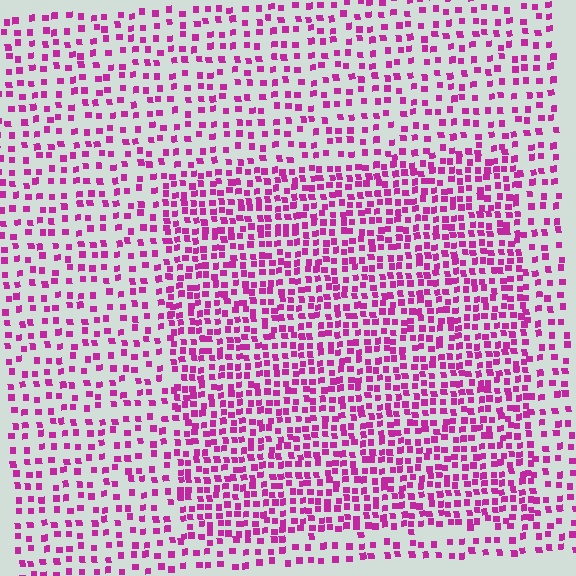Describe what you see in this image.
The image contains small magenta elements arranged at two different densities. A rectangle-shaped region is visible where the elements are more densely packed than the surrounding area.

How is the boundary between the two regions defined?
The boundary is defined by a change in element density (approximately 1.9x ratio). All elements are the same color, size, and shape.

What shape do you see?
I see a rectangle.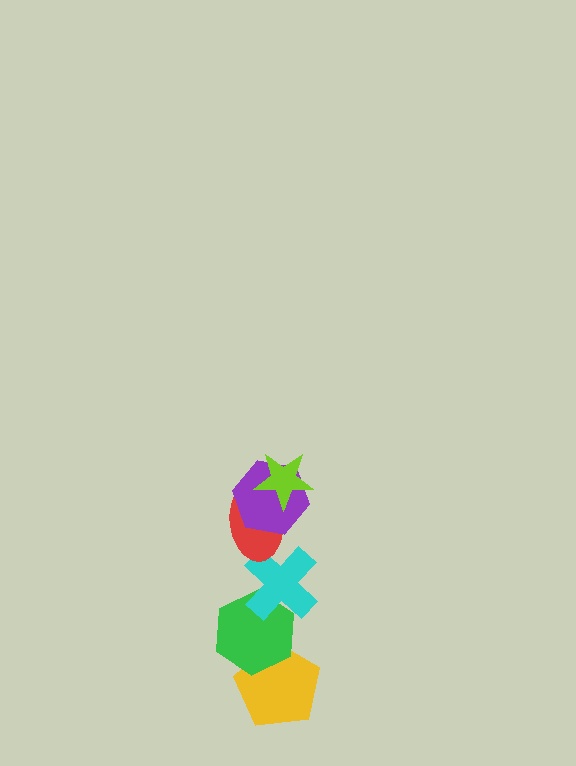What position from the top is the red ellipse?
The red ellipse is 3rd from the top.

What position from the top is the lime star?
The lime star is 1st from the top.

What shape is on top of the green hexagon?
The cyan cross is on top of the green hexagon.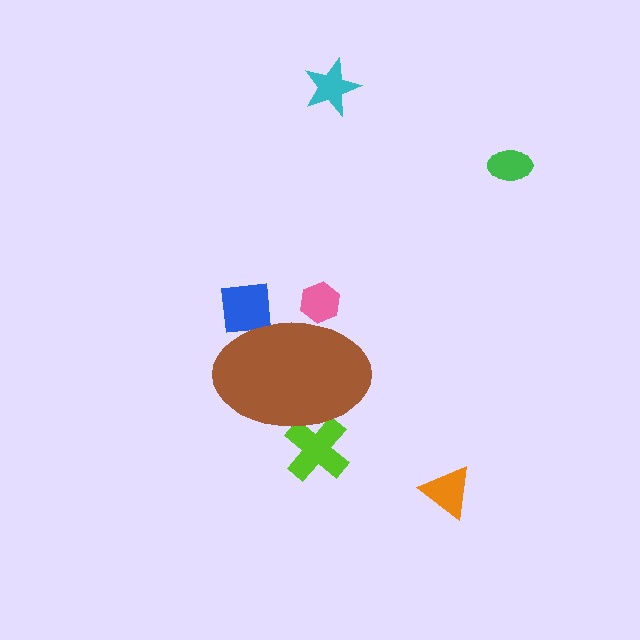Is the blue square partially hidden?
Yes, the blue square is partially hidden behind the brown ellipse.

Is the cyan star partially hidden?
No, the cyan star is fully visible.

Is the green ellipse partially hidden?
No, the green ellipse is fully visible.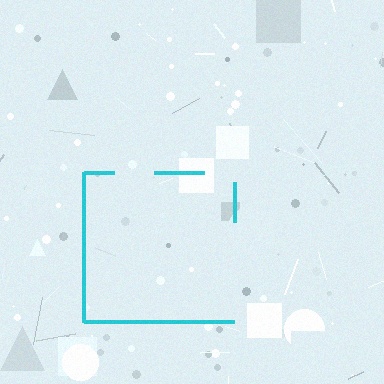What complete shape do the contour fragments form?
The contour fragments form a square.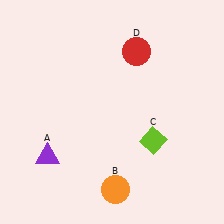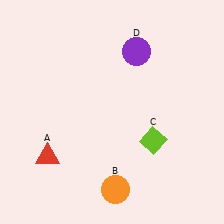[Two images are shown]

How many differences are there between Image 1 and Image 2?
There are 2 differences between the two images.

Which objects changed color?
A changed from purple to red. D changed from red to purple.